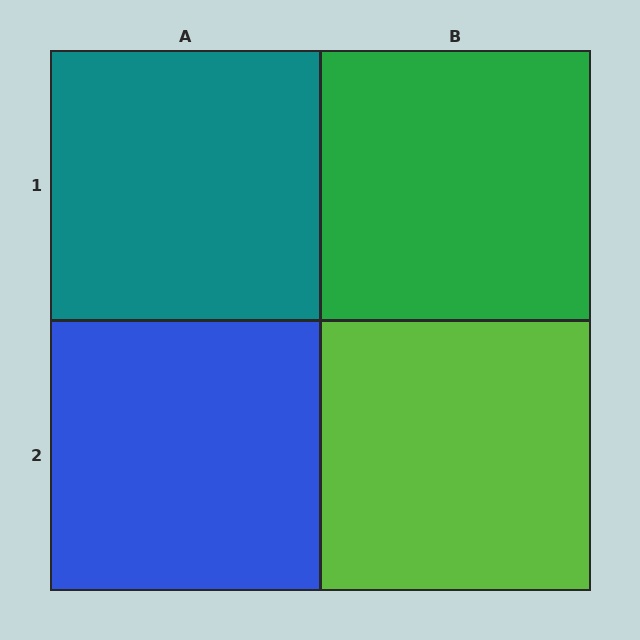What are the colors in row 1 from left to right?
Teal, green.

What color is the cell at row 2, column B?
Lime.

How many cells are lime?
1 cell is lime.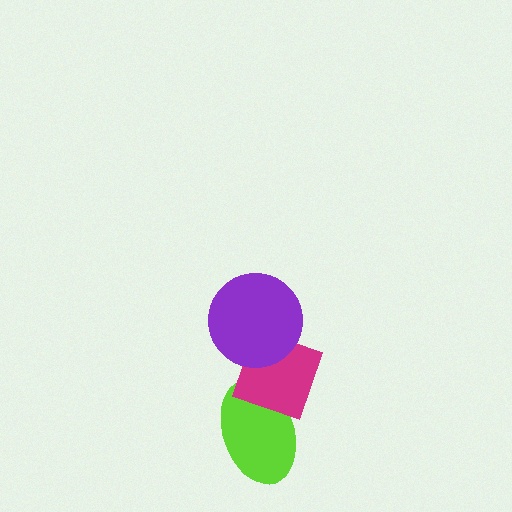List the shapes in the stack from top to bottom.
From top to bottom: the purple circle, the magenta diamond, the lime ellipse.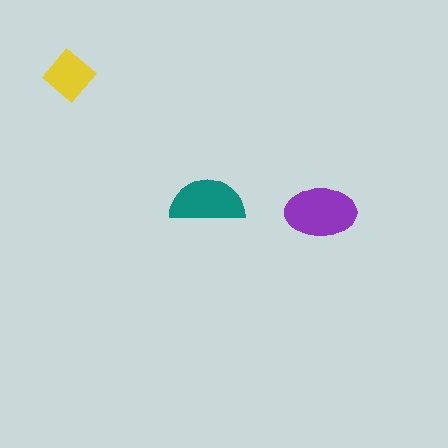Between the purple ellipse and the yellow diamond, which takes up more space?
The purple ellipse.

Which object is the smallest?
The yellow diamond.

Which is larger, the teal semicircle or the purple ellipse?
The purple ellipse.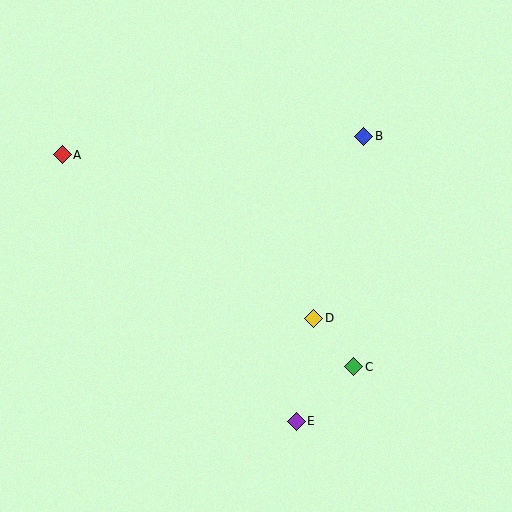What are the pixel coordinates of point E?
Point E is at (296, 421).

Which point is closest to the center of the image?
Point D at (314, 318) is closest to the center.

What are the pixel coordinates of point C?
Point C is at (354, 367).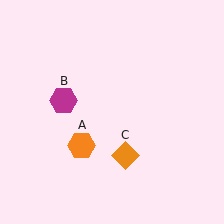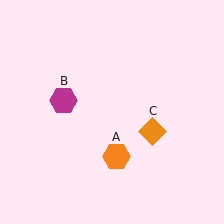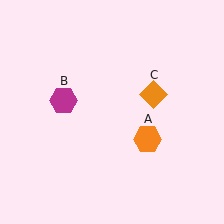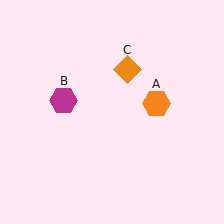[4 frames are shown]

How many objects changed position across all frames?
2 objects changed position: orange hexagon (object A), orange diamond (object C).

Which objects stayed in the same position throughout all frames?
Magenta hexagon (object B) remained stationary.